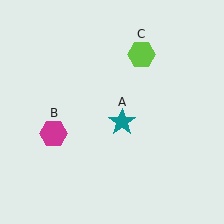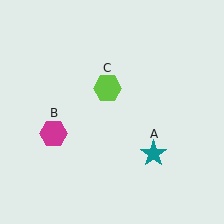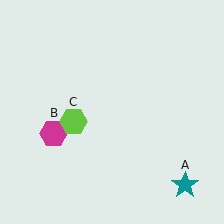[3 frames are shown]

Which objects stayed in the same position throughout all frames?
Magenta hexagon (object B) remained stationary.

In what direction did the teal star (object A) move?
The teal star (object A) moved down and to the right.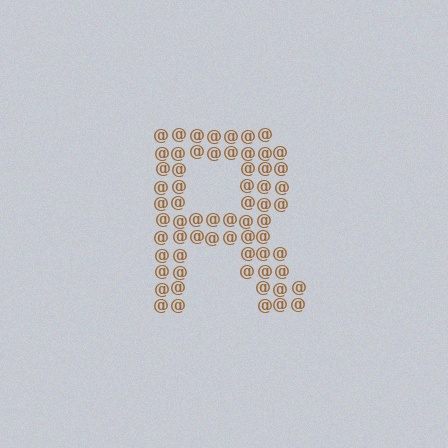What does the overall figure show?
The overall figure shows the letter R.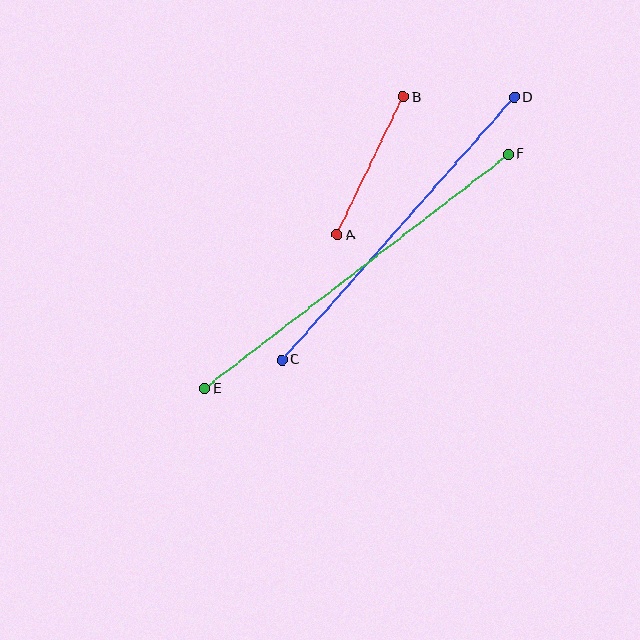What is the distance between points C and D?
The distance is approximately 350 pixels.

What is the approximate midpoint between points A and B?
The midpoint is at approximately (370, 166) pixels.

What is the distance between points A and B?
The distance is approximately 153 pixels.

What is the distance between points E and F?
The distance is approximately 384 pixels.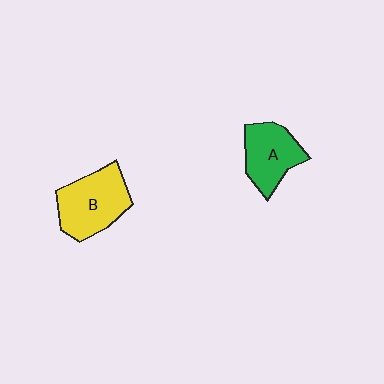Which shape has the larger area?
Shape B (yellow).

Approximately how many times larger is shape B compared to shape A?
Approximately 1.3 times.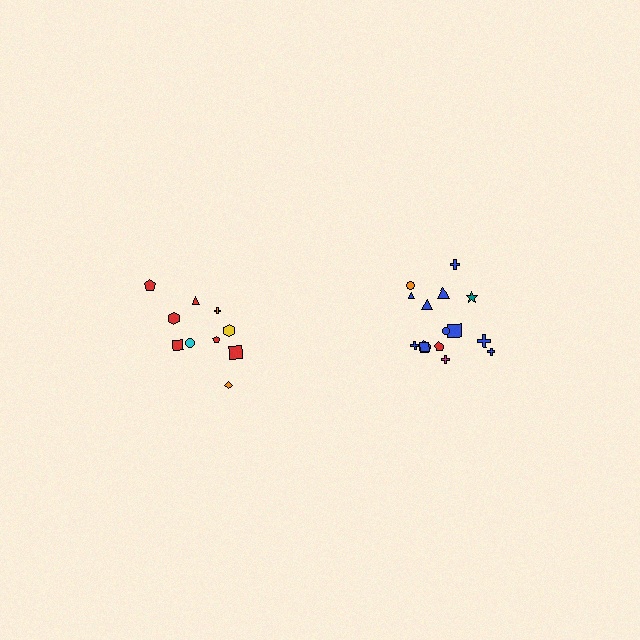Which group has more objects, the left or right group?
The right group.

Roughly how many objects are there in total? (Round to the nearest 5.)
Roughly 25 objects in total.